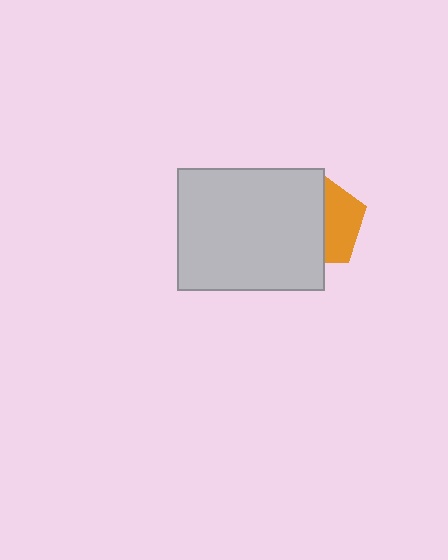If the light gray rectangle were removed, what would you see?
You would see the complete orange pentagon.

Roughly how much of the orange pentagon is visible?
A small part of it is visible (roughly 40%).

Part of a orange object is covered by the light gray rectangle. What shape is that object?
It is a pentagon.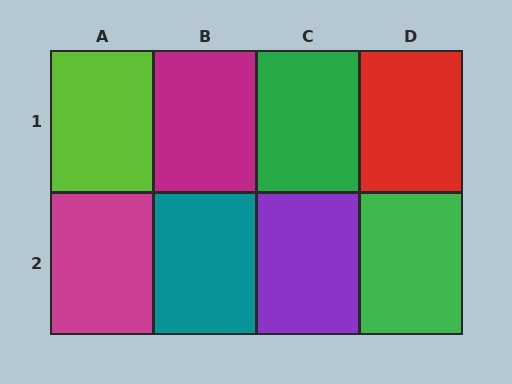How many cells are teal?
1 cell is teal.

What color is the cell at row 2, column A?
Magenta.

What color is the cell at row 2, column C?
Purple.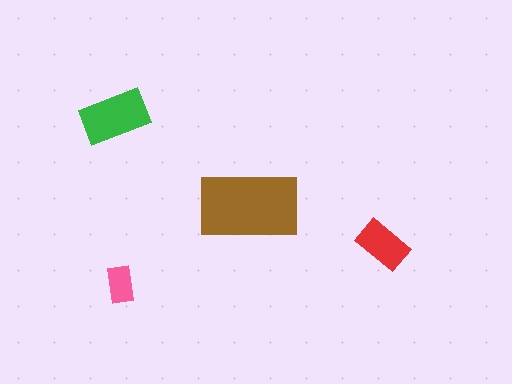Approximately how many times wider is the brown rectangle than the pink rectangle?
About 2.5 times wider.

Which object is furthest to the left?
The green rectangle is leftmost.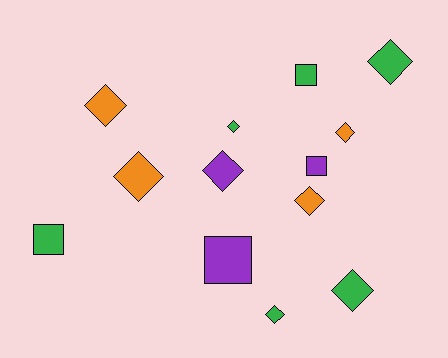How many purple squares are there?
There are 2 purple squares.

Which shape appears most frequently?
Diamond, with 9 objects.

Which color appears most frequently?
Green, with 6 objects.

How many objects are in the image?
There are 13 objects.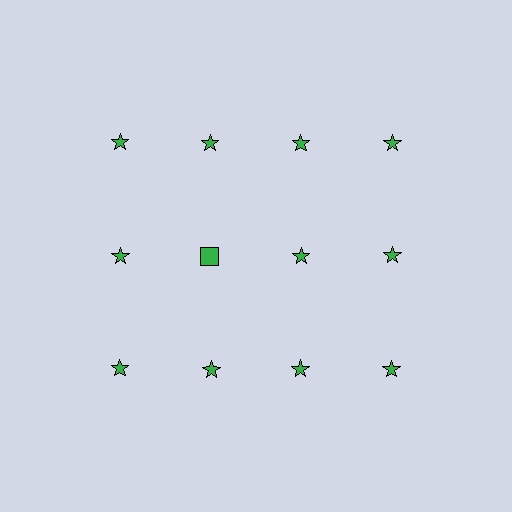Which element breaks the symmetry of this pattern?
The green square in the second row, second from left column breaks the symmetry. All other shapes are green stars.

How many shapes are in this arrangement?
There are 12 shapes arranged in a grid pattern.